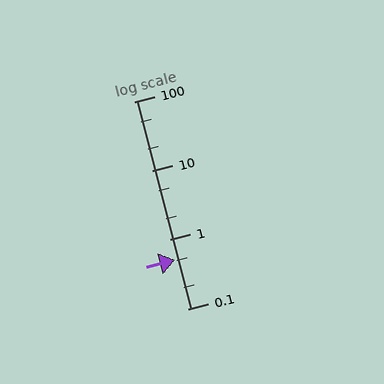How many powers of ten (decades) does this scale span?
The scale spans 3 decades, from 0.1 to 100.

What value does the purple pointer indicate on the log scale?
The pointer indicates approximately 0.51.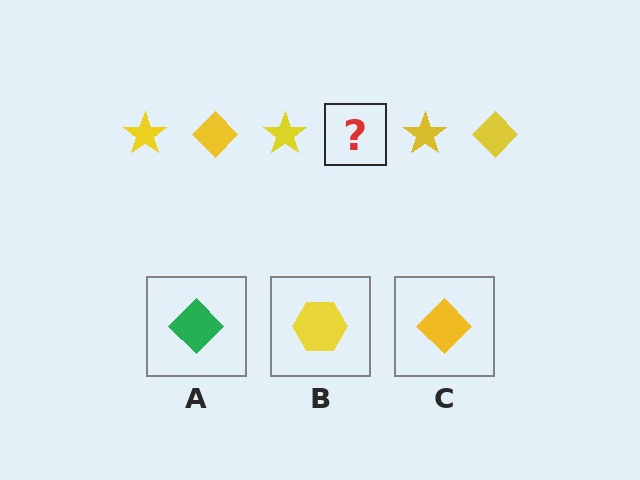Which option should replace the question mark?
Option C.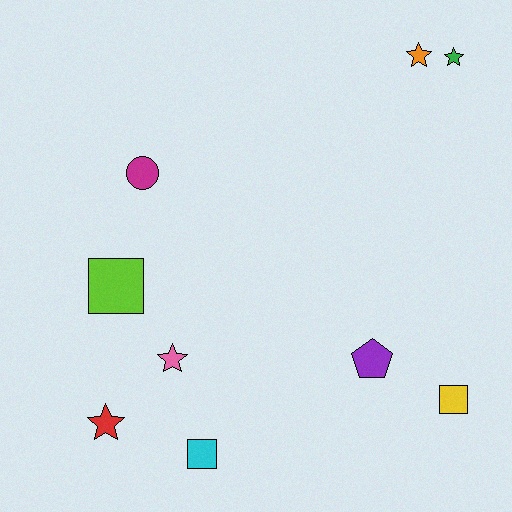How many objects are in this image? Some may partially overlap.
There are 9 objects.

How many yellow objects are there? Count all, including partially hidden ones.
There is 1 yellow object.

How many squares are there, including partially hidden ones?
There are 3 squares.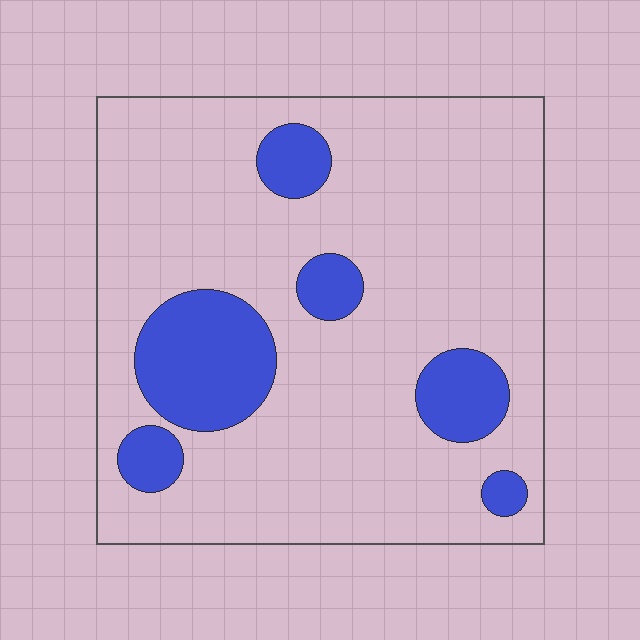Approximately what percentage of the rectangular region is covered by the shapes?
Approximately 20%.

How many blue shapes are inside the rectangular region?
6.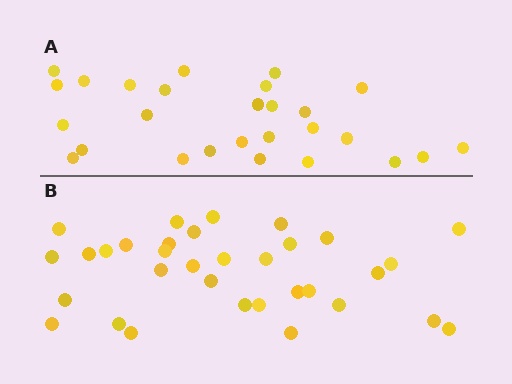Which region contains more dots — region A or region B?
Region B (the bottom region) has more dots.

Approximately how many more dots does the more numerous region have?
Region B has about 6 more dots than region A.